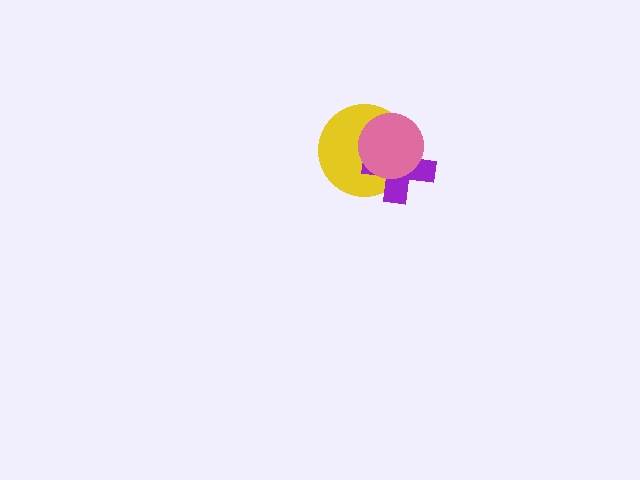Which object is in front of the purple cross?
The pink circle is in front of the purple cross.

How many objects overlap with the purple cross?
2 objects overlap with the purple cross.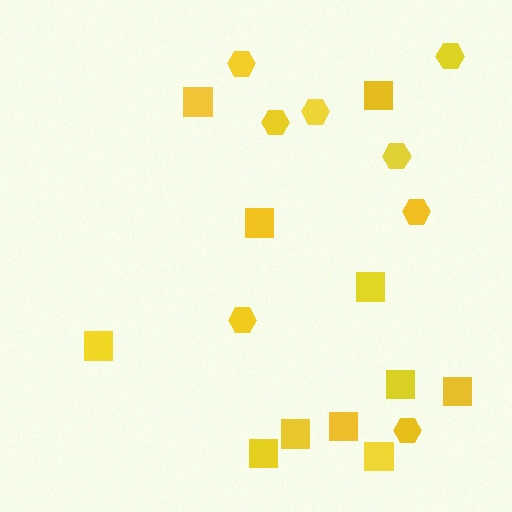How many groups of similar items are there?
There are 2 groups: one group of hexagons (8) and one group of squares (11).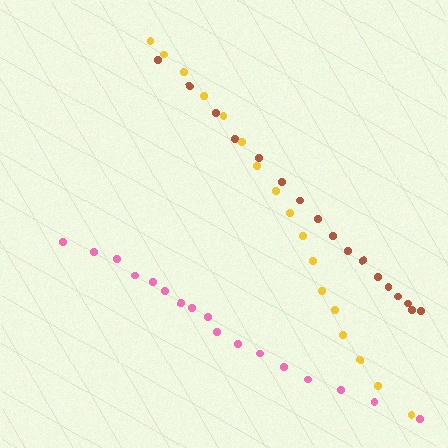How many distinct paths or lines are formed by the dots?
There are 3 distinct paths.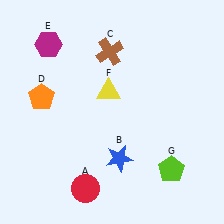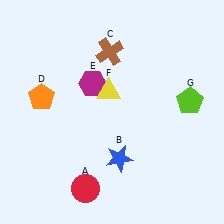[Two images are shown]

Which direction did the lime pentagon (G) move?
The lime pentagon (G) moved up.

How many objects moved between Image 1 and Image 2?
2 objects moved between the two images.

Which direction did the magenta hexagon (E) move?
The magenta hexagon (E) moved right.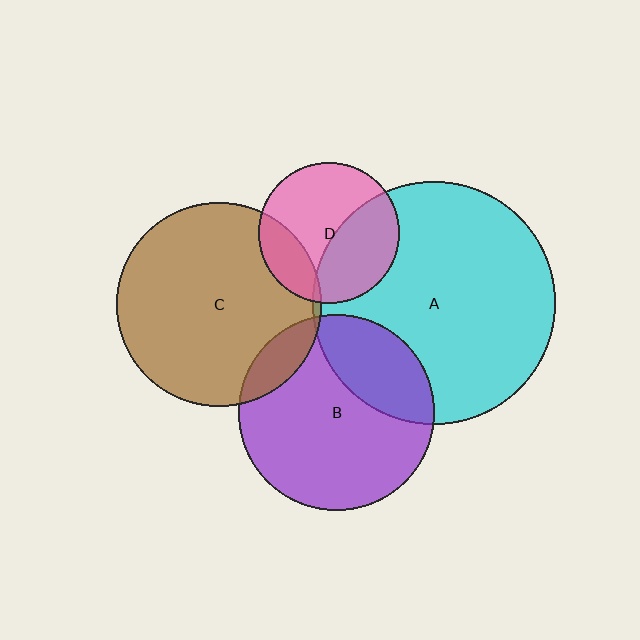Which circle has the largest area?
Circle A (cyan).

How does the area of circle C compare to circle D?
Approximately 2.1 times.